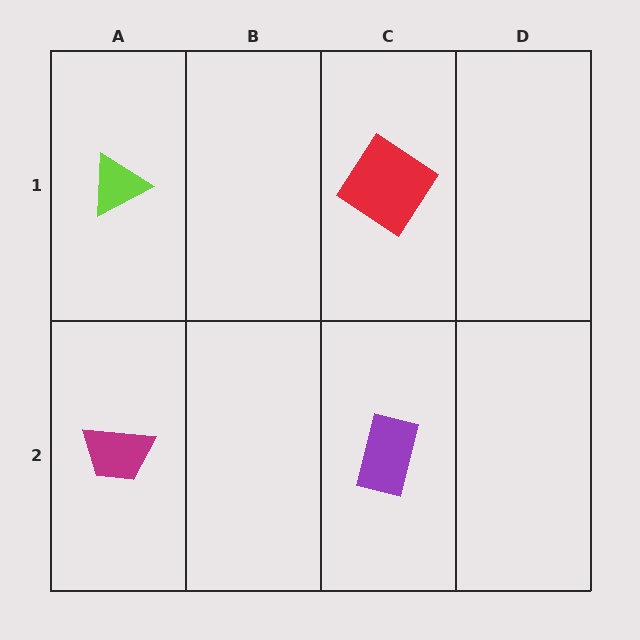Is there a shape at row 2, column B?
No, that cell is empty.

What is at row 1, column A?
A lime triangle.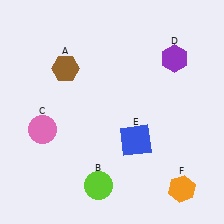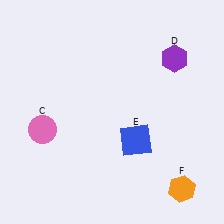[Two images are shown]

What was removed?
The lime circle (B), the brown hexagon (A) were removed in Image 2.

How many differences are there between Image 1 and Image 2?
There are 2 differences between the two images.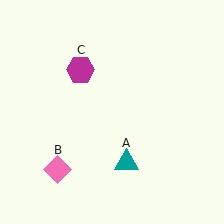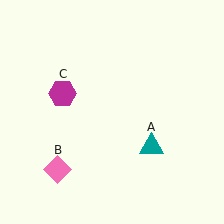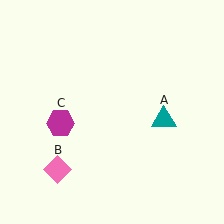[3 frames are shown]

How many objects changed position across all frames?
2 objects changed position: teal triangle (object A), magenta hexagon (object C).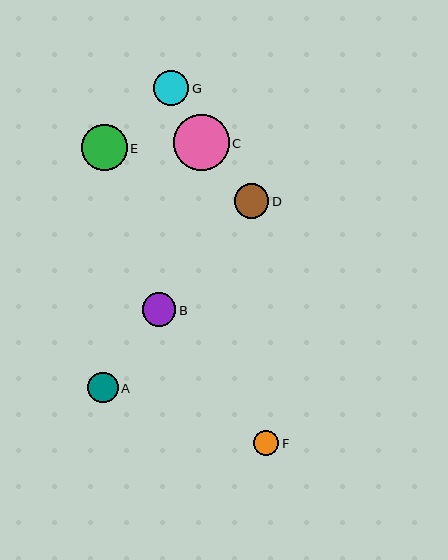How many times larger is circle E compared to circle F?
Circle E is approximately 1.8 times the size of circle F.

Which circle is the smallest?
Circle F is the smallest with a size of approximately 25 pixels.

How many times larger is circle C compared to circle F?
Circle C is approximately 2.2 times the size of circle F.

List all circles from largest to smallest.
From largest to smallest: C, E, G, D, B, A, F.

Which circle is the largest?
Circle C is the largest with a size of approximately 56 pixels.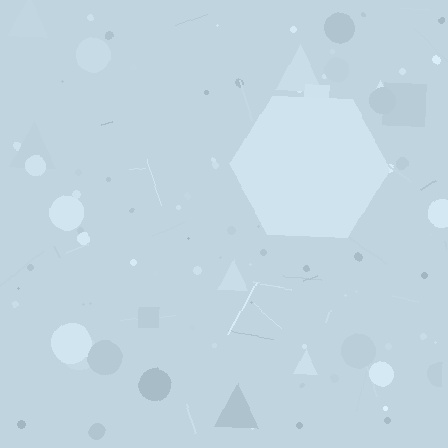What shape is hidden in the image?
A hexagon is hidden in the image.